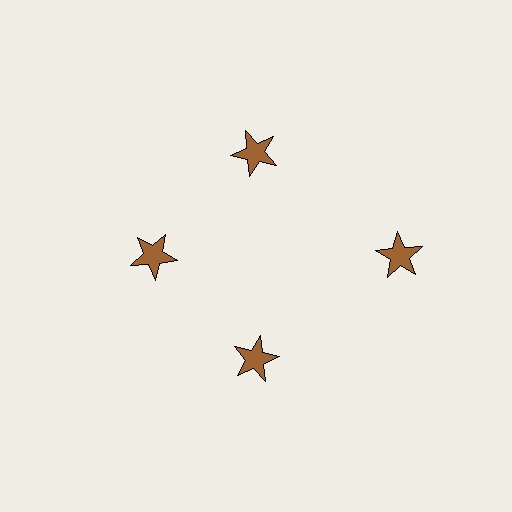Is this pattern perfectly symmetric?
No. The 4 brown stars are arranged in a ring, but one element near the 3 o'clock position is pushed outward from the center, breaking the 4-fold rotational symmetry.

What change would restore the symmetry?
The symmetry would be restored by moving it inward, back onto the ring so that all 4 stars sit at equal angles and equal distance from the center.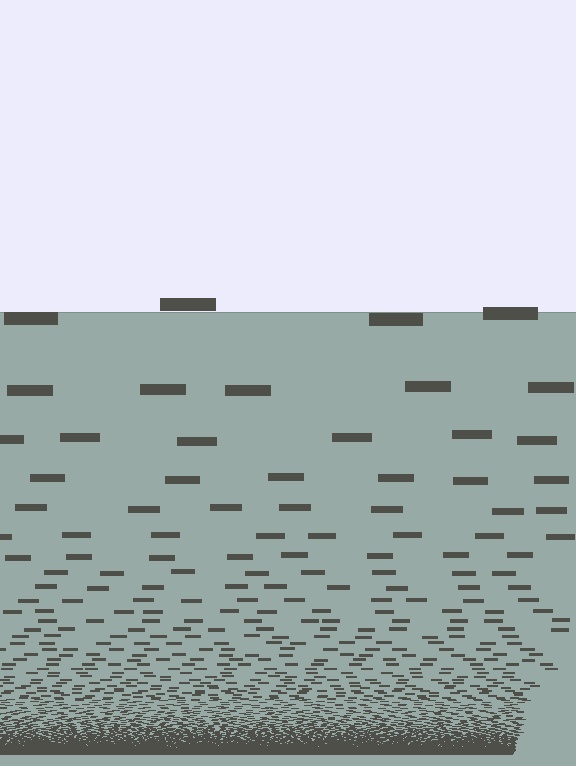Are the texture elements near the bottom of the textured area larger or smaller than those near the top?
Smaller. The gradient is inverted — elements near the bottom are smaller and denser.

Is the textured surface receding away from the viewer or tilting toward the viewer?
The surface appears to tilt toward the viewer. Texture elements get larger and sparser toward the top.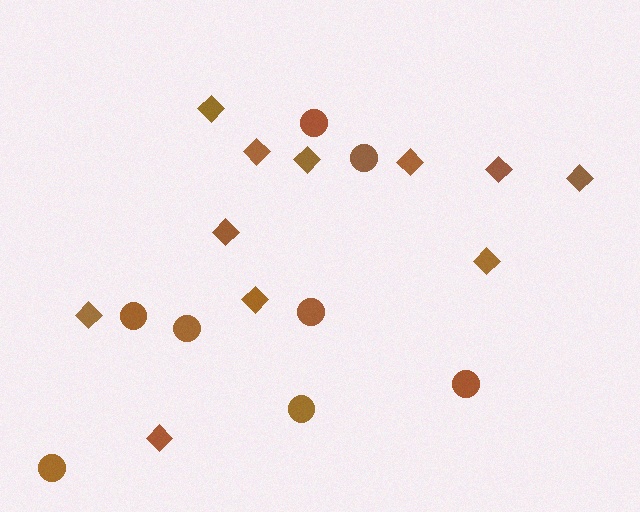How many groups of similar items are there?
There are 2 groups: one group of circles (8) and one group of diamonds (11).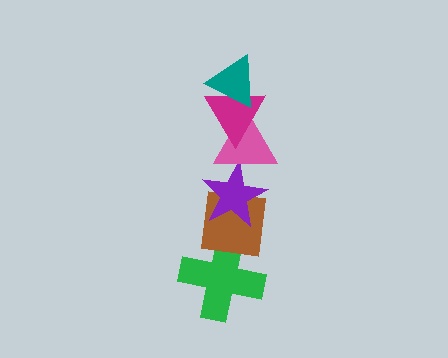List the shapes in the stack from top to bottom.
From top to bottom: the teal triangle, the magenta triangle, the pink triangle, the purple star, the brown square, the green cross.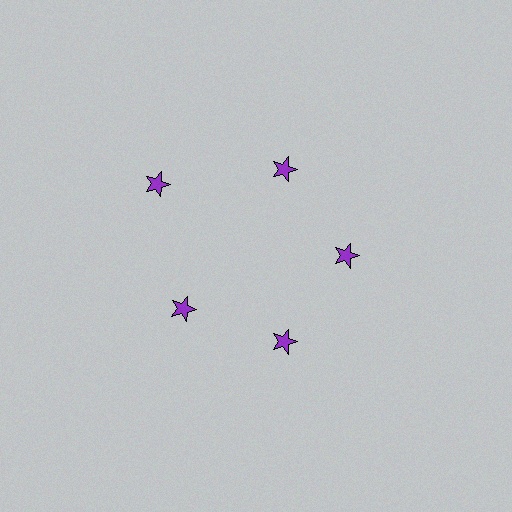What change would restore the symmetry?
The symmetry would be restored by moving it inward, back onto the ring so that all 5 stars sit at equal angles and equal distance from the center.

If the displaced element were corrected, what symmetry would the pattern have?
It would have 5-fold rotational symmetry — the pattern would map onto itself every 72 degrees.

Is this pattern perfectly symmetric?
No. The 5 purple stars are arranged in a ring, but one element near the 10 o'clock position is pushed outward from the center, breaking the 5-fold rotational symmetry.